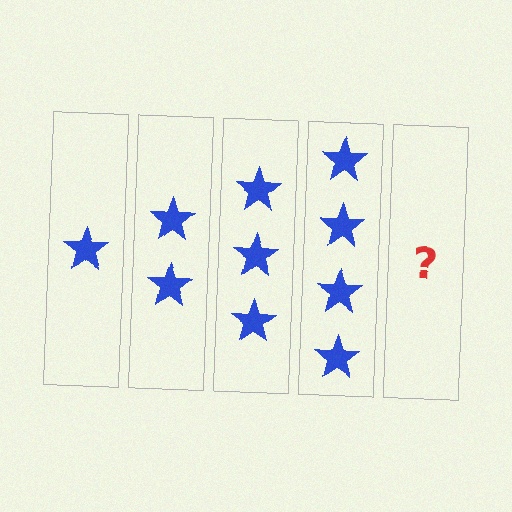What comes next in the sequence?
The next element should be 5 stars.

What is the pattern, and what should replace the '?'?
The pattern is that each step adds one more star. The '?' should be 5 stars.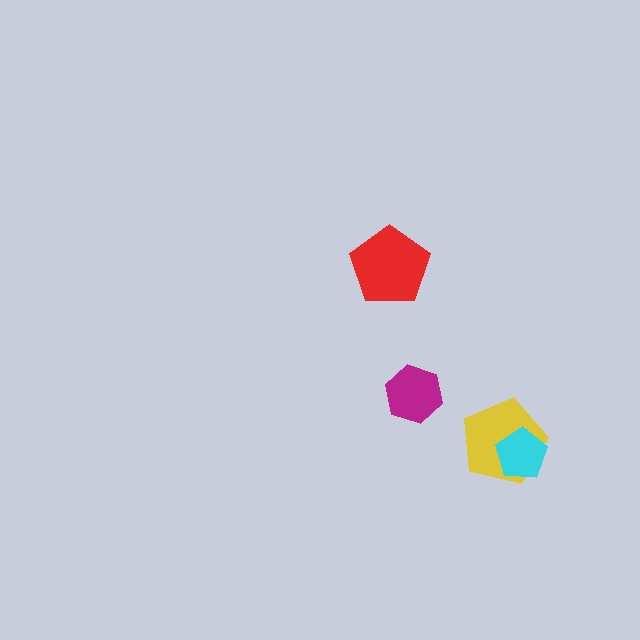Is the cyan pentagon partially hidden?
No, no other shape covers it.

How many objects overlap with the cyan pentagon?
1 object overlaps with the cyan pentagon.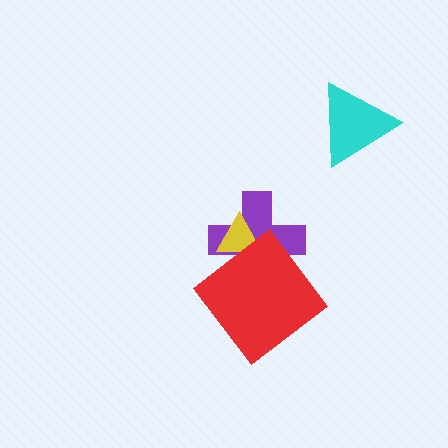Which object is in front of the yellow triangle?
The red diamond is in front of the yellow triangle.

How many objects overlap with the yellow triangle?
2 objects overlap with the yellow triangle.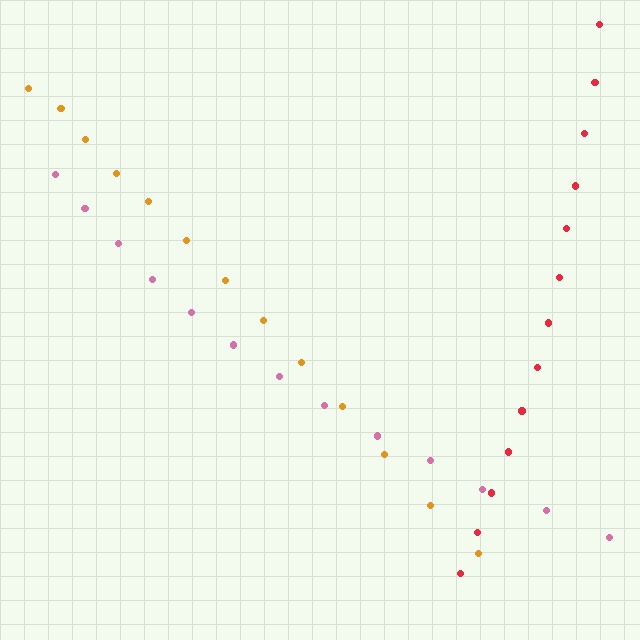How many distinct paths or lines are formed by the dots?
There are 3 distinct paths.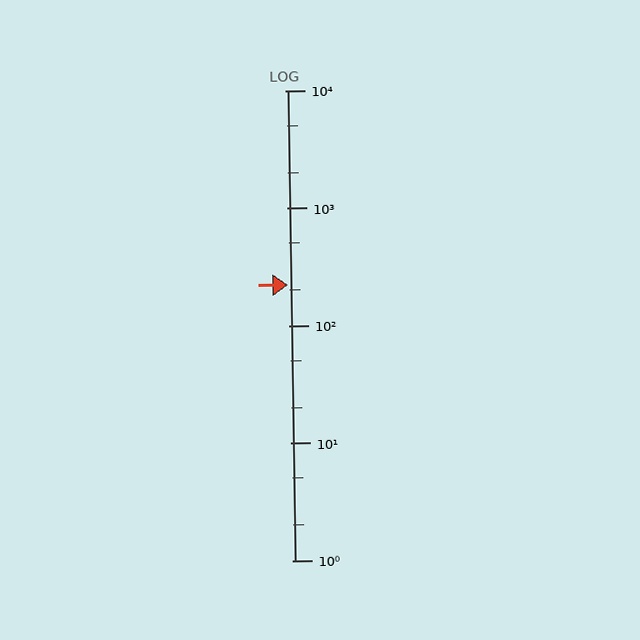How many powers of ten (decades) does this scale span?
The scale spans 4 decades, from 1 to 10000.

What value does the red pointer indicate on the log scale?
The pointer indicates approximately 220.